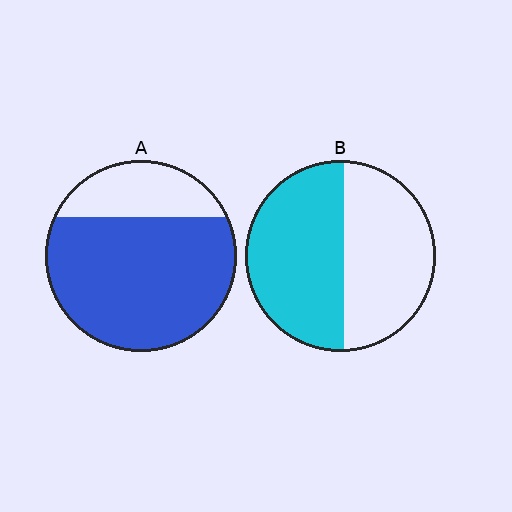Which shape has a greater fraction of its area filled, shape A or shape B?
Shape A.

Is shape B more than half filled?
Roughly half.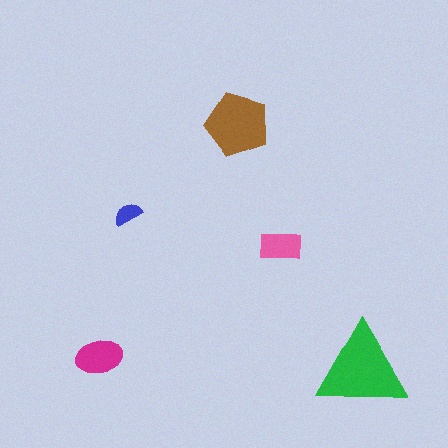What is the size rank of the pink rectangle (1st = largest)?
4th.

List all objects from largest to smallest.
The green triangle, the brown pentagon, the magenta ellipse, the pink rectangle, the blue semicircle.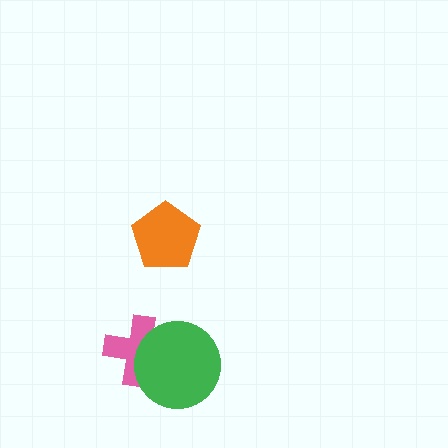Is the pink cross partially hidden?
Yes, it is partially covered by another shape.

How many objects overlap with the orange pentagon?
0 objects overlap with the orange pentagon.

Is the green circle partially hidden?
No, no other shape covers it.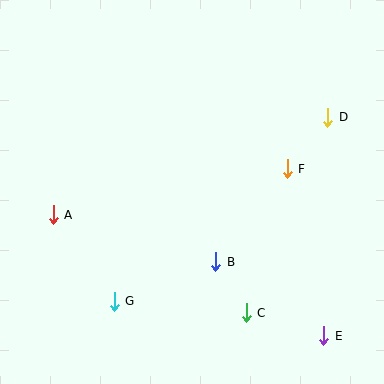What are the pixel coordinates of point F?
Point F is at (287, 169).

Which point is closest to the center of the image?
Point B at (216, 262) is closest to the center.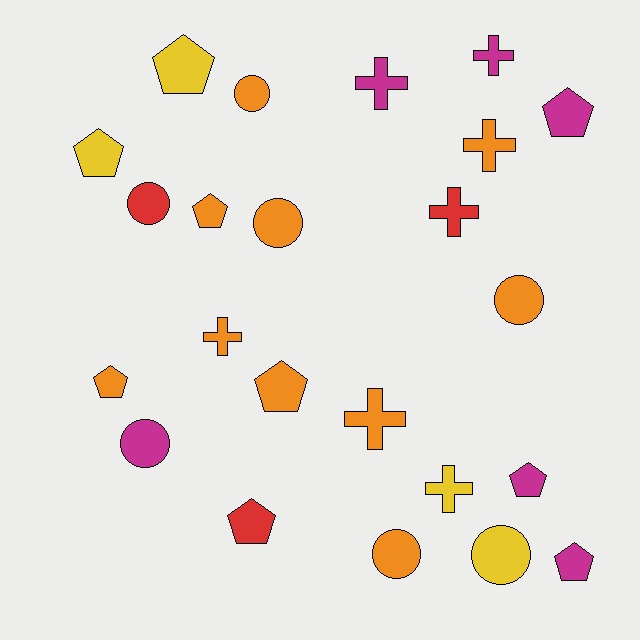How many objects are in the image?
There are 23 objects.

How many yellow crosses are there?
There is 1 yellow cross.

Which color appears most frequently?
Orange, with 10 objects.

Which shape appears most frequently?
Pentagon, with 9 objects.